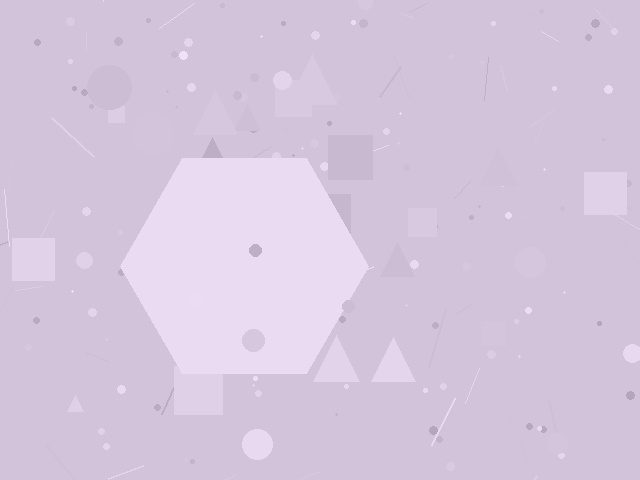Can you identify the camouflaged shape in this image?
The camouflaged shape is a hexagon.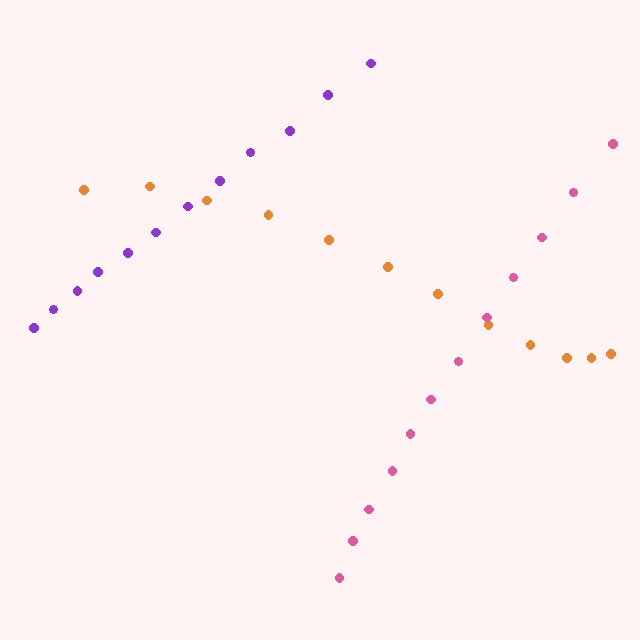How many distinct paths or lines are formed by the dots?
There are 3 distinct paths.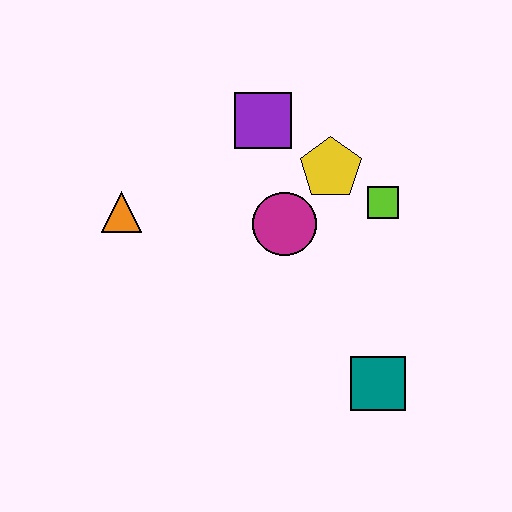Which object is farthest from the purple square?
The teal square is farthest from the purple square.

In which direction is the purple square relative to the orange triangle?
The purple square is to the right of the orange triangle.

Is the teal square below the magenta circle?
Yes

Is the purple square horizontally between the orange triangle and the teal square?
Yes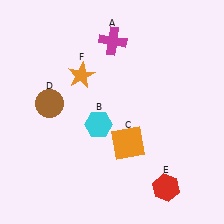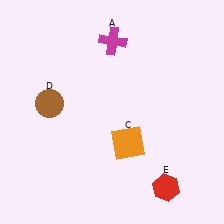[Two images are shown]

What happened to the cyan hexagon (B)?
The cyan hexagon (B) was removed in Image 2. It was in the bottom-left area of Image 1.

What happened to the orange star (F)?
The orange star (F) was removed in Image 2. It was in the top-left area of Image 1.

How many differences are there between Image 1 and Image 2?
There are 2 differences between the two images.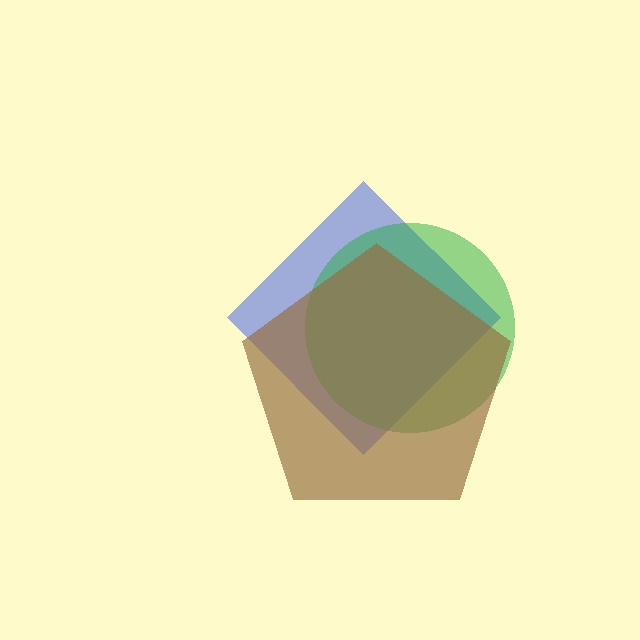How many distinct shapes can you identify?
There are 3 distinct shapes: a blue diamond, a green circle, a brown pentagon.